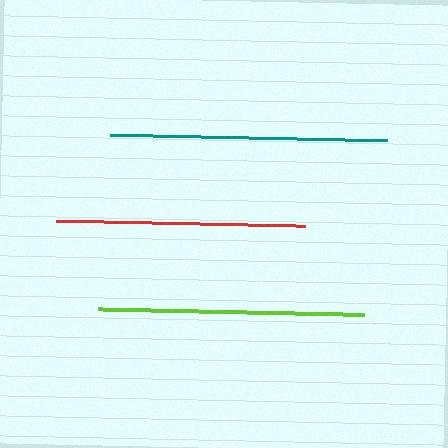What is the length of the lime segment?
The lime segment is approximately 266 pixels long.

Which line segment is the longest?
The teal line is the longest at approximately 276 pixels.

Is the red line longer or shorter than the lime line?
The lime line is longer than the red line.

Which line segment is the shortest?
The red line is the shortest at approximately 250 pixels.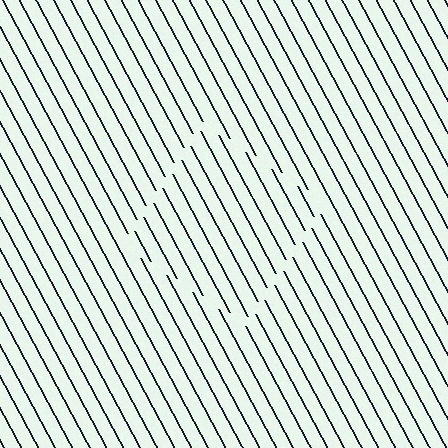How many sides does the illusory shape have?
4 sides — the line-ends trace a square.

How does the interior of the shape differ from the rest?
The interior of the shape contains the same grating, shifted by half a period — the contour is defined by the phase discontinuity where line-ends from the inner and outer gratings abut.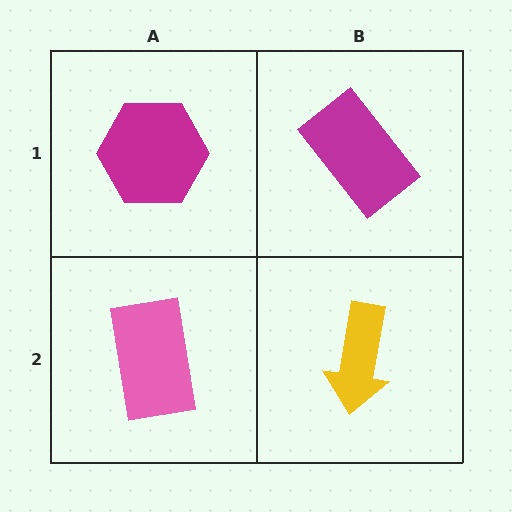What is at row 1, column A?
A magenta hexagon.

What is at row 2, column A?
A pink rectangle.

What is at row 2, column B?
A yellow arrow.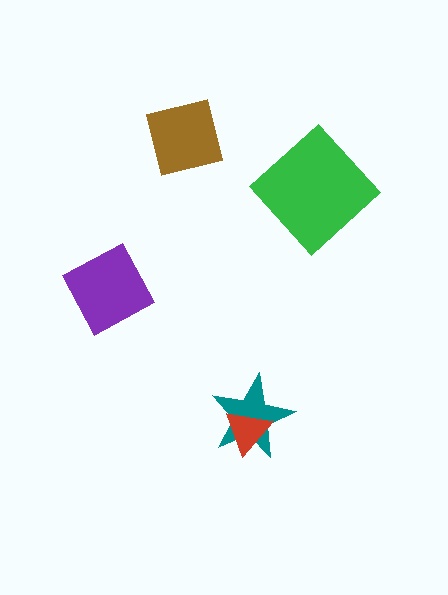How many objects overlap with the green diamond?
0 objects overlap with the green diamond.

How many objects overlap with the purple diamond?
0 objects overlap with the purple diamond.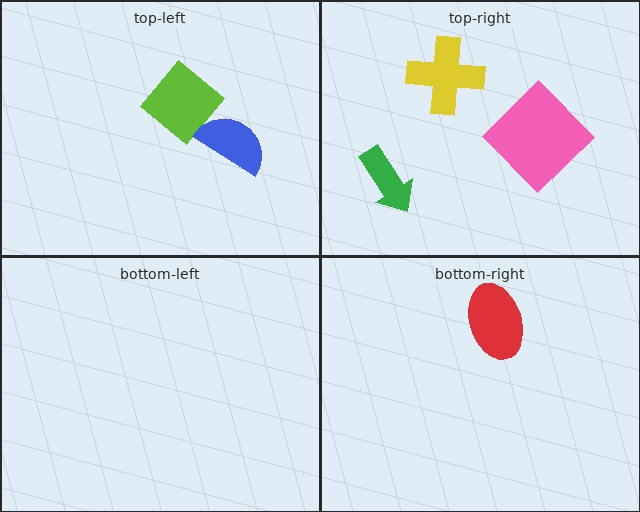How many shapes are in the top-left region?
2.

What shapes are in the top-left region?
The lime diamond, the blue semicircle.